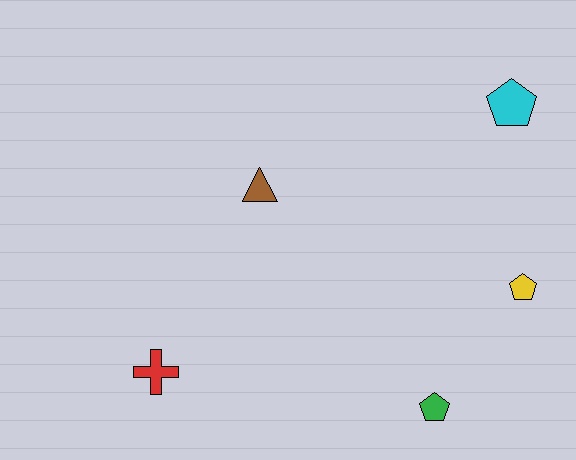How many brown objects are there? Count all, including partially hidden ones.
There is 1 brown object.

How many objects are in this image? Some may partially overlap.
There are 5 objects.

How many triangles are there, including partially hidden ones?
There is 1 triangle.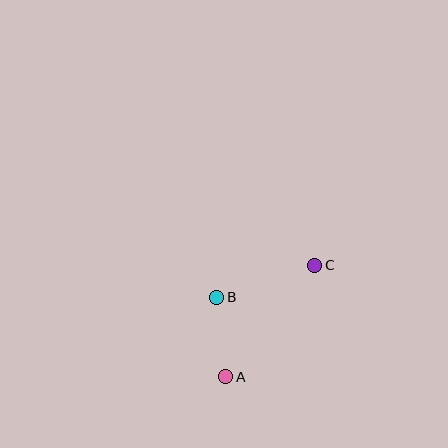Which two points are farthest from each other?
Points A and C are farthest from each other.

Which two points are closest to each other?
Points A and B are closest to each other.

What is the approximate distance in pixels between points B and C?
The distance between B and C is approximately 103 pixels.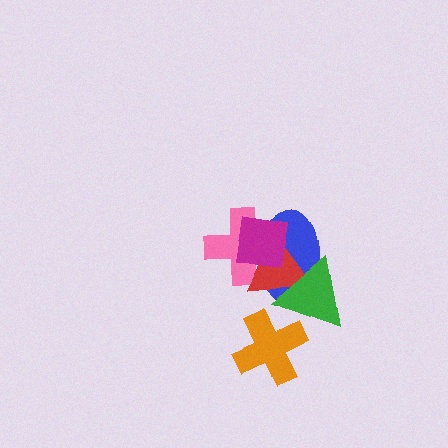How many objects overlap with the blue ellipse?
4 objects overlap with the blue ellipse.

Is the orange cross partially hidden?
Yes, it is partially covered by another shape.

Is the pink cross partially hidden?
Yes, it is partially covered by another shape.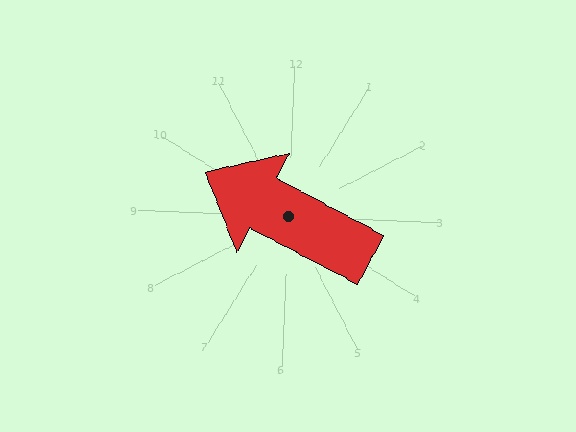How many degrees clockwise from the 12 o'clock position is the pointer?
Approximately 296 degrees.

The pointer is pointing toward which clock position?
Roughly 10 o'clock.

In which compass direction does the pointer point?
Northwest.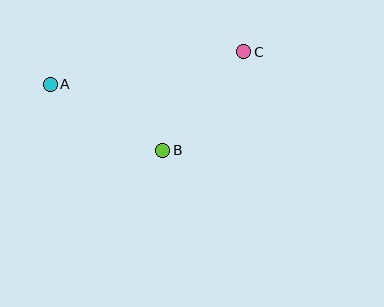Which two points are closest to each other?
Points B and C are closest to each other.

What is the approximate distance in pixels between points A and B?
The distance between A and B is approximately 131 pixels.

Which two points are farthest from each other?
Points A and C are farthest from each other.